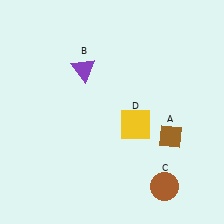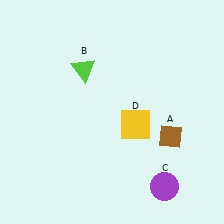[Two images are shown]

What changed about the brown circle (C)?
In Image 1, C is brown. In Image 2, it changed to purple.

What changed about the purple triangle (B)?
In Image 1, B is purple. In Image 2, it changed to lime.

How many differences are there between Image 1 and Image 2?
There are 2 differences between the two images.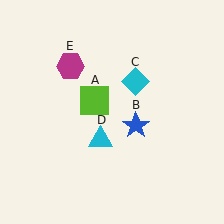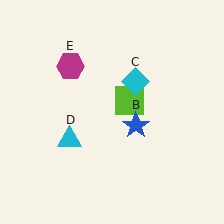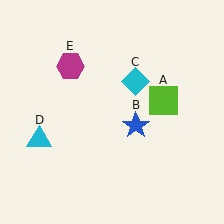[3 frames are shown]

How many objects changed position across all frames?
2 objects changed position: lime square (object A), cyan triangle (object D).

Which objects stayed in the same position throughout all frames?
Blue star (object B) and cyan diamond (object C) and magenta hexagon (object E) remained stationary.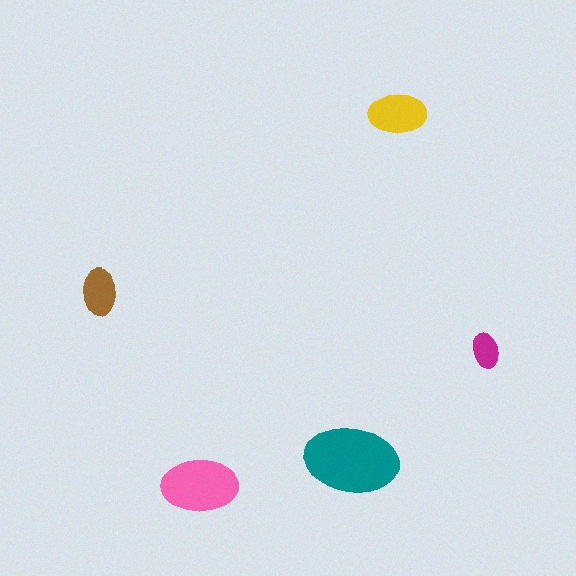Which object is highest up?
The yellow ellipse is topmost.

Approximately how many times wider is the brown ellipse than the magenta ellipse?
About 1.5 times wider.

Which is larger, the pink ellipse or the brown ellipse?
The pink one.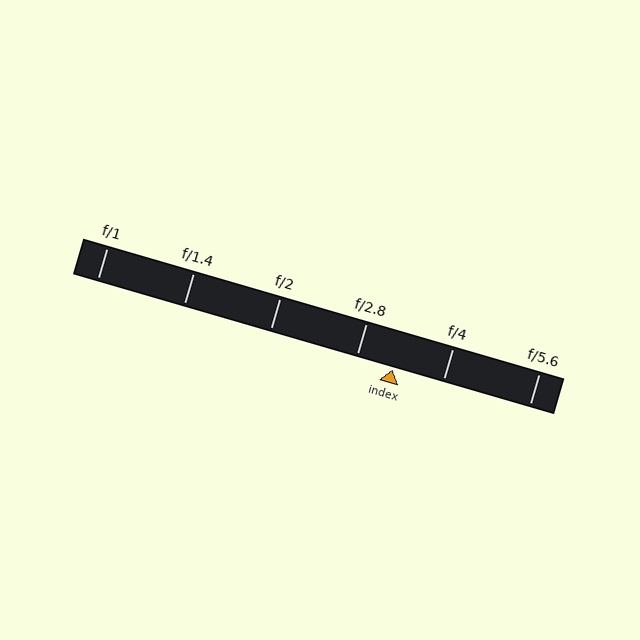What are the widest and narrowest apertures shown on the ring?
The widest aperture shown is f/1 and the narrowest is f/5.6.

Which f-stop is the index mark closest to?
The index mark is closest to f/2.8.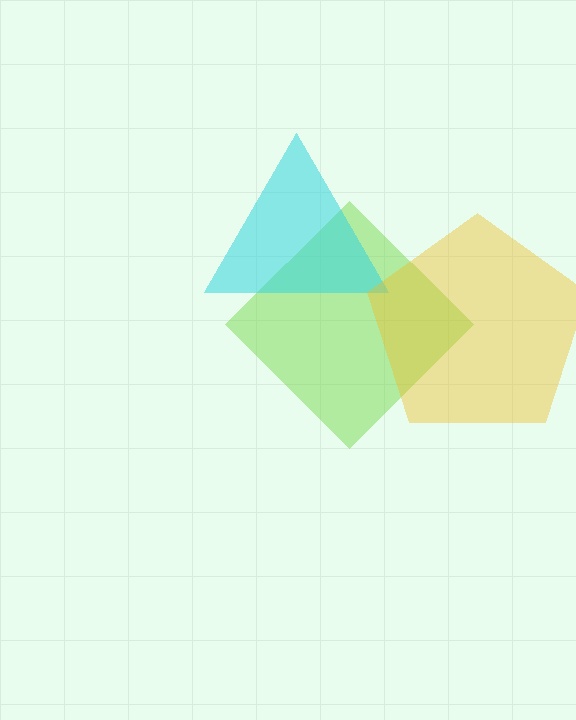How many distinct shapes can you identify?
There are 3 distinct shapes: a lime diamond, a cyan triangle, a yellow pentagon.